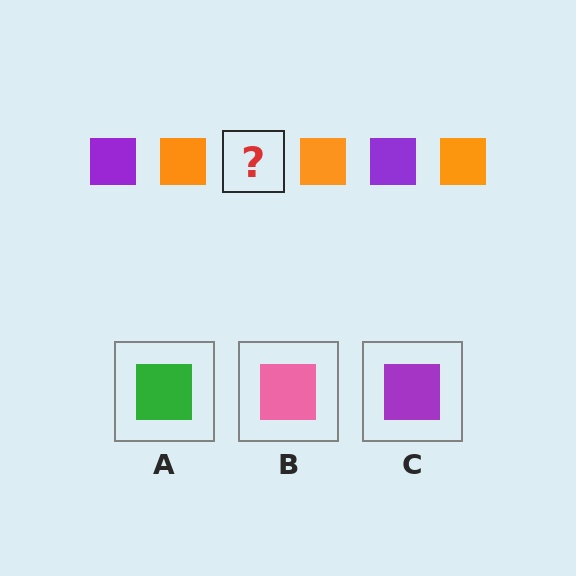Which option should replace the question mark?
Option C.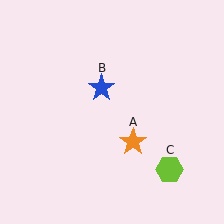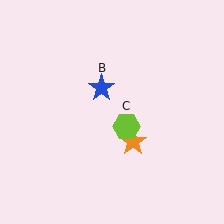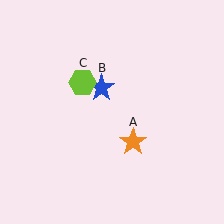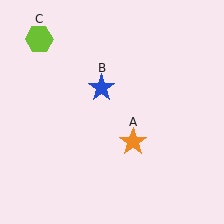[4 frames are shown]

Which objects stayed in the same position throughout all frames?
Orange star (object A) and blue star (object B) remained stationary.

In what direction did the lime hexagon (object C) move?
The lime hexagon (object C) moved up and to the left.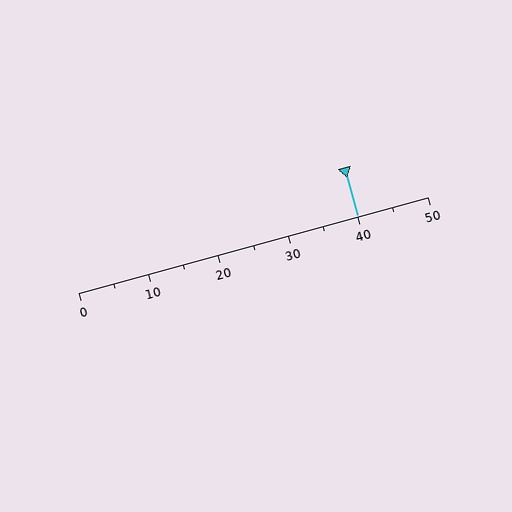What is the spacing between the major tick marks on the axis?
The major ticks are spaced 10 apart.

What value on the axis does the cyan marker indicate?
The marker indicates approximately 40.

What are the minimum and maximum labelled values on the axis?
The axis runs from 0 to 50.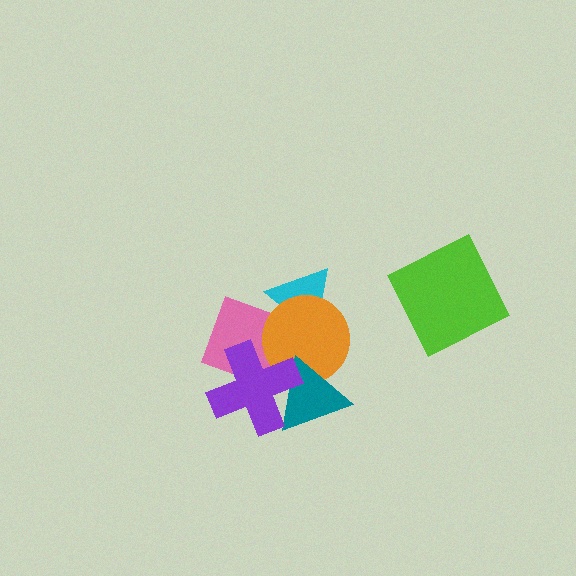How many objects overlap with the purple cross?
3 objects overlap with the purple cross.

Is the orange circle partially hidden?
Yes, it is partially covered by another shape.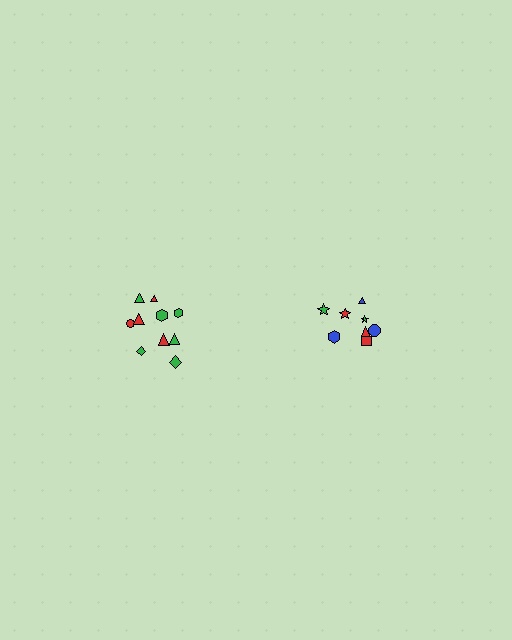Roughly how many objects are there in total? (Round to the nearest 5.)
Roughly 20 objects in total.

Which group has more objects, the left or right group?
The left group.